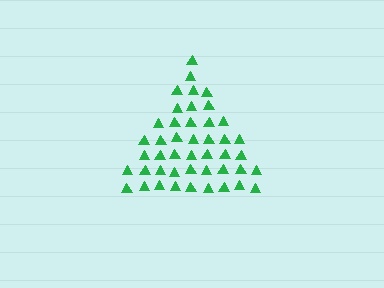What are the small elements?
The small elements are triangles.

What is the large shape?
The large shape is a triangle.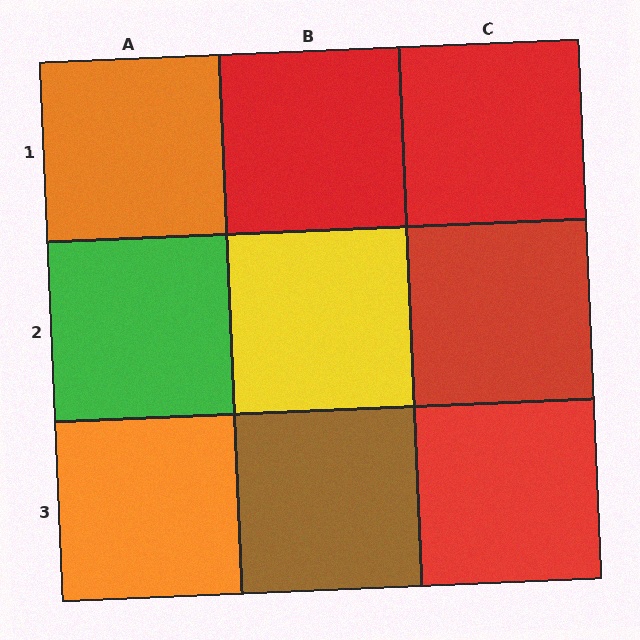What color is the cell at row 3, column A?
Orange.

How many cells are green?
1 cell is green.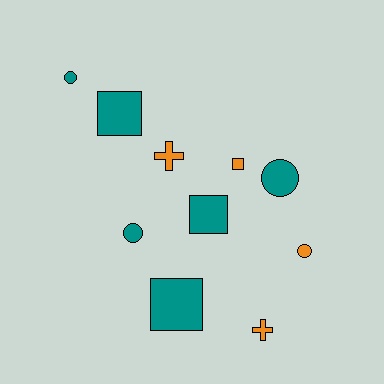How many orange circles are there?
There is 1 orange circle.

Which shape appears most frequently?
Square, with 4 objects.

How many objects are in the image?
There are 10 objects.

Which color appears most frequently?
Teal, with 6 objects.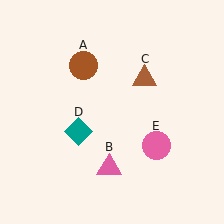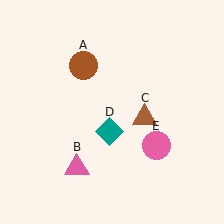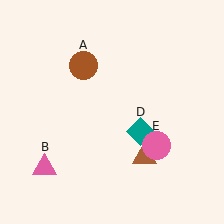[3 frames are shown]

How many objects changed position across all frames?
3 objects changed position: pink triangle (object B), brown triangle (object C), teal diamond (object D).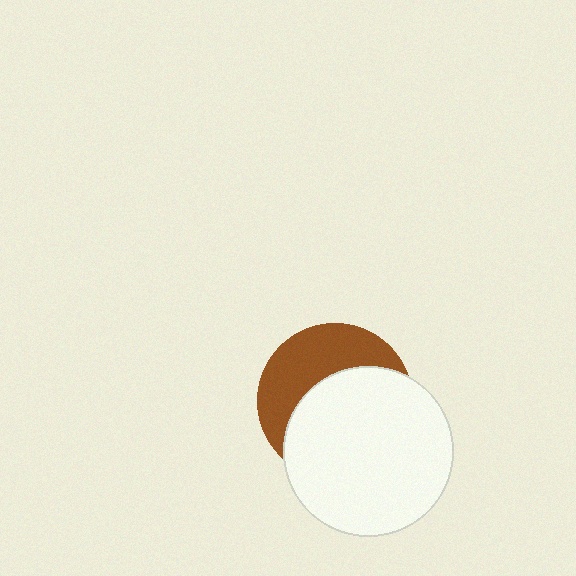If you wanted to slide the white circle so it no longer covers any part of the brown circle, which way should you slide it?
Slide it down — that is the most direct way to separate the two shapes.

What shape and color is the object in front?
The object in front is a white circle.